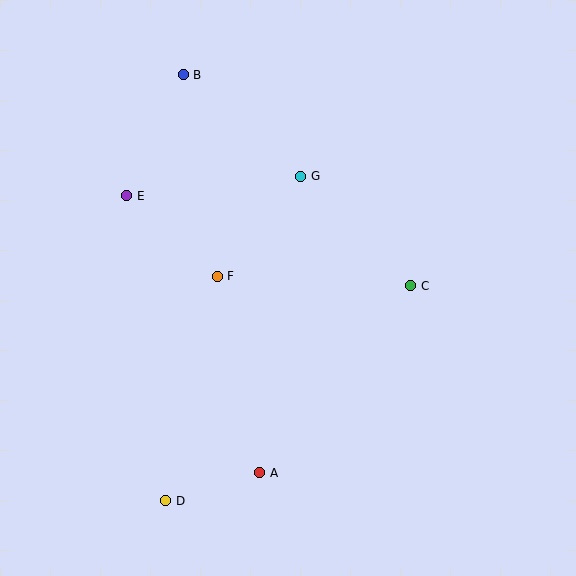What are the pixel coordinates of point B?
Point B is at (183, 75).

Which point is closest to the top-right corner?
Point G is closest to the top-right corner.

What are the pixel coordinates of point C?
Point C is at (411, 286).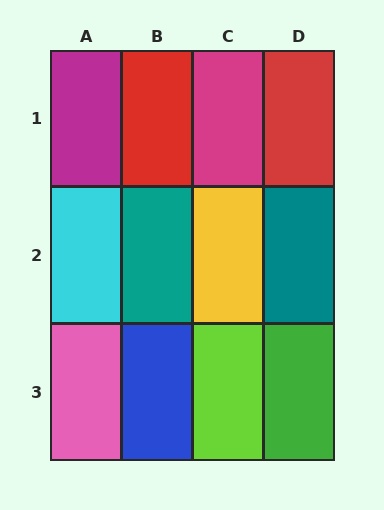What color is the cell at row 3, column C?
Lime.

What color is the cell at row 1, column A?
Magenta.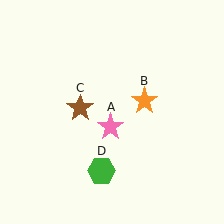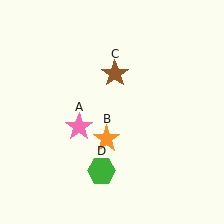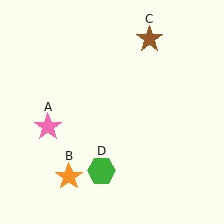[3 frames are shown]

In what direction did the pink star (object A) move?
The pink star (object A) moved left.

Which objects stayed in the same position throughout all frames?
Green hexagon (object D) remained stationary.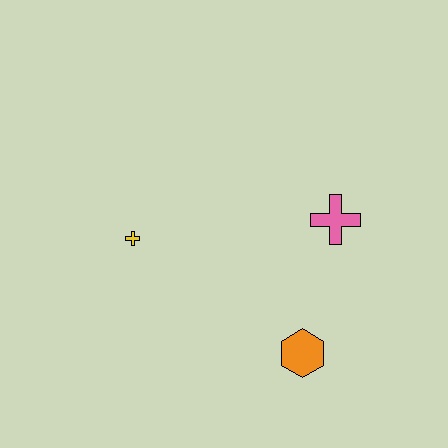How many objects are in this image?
There are 3 objects.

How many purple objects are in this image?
There are no purple objects.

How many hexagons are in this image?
There is 1 hexagon.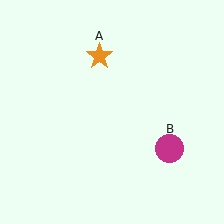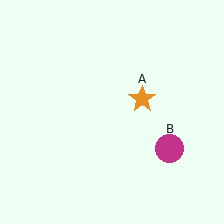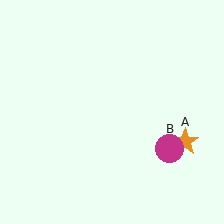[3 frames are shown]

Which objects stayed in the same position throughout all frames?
Magenta circle (object B) remained stationary.